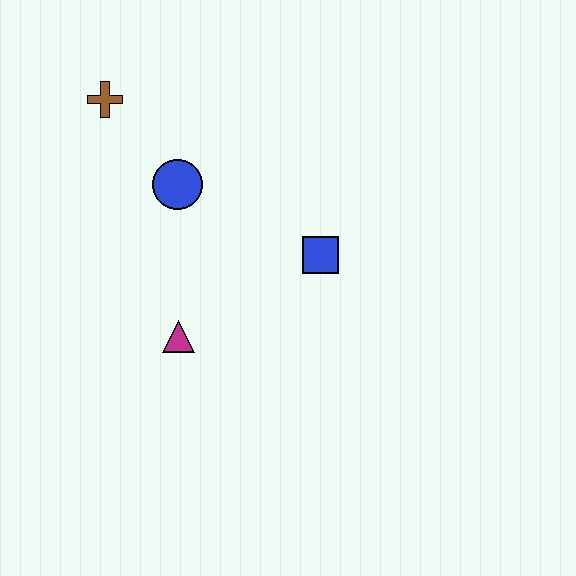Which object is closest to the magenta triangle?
The blue circle is closest to the magenta triangle.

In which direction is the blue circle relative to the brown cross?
The blue circle is below the brown cross.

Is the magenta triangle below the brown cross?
Yes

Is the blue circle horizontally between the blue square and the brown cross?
Yes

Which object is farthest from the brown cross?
The blue square is farthest from the brown cross.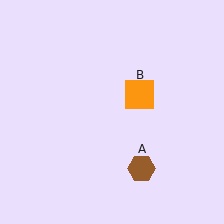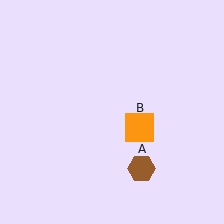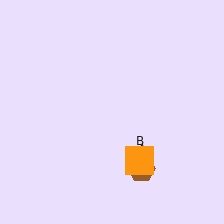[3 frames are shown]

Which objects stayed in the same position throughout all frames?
Brown hexagon (object A) remained stationary.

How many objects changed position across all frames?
1 object changed position: orange square (object B).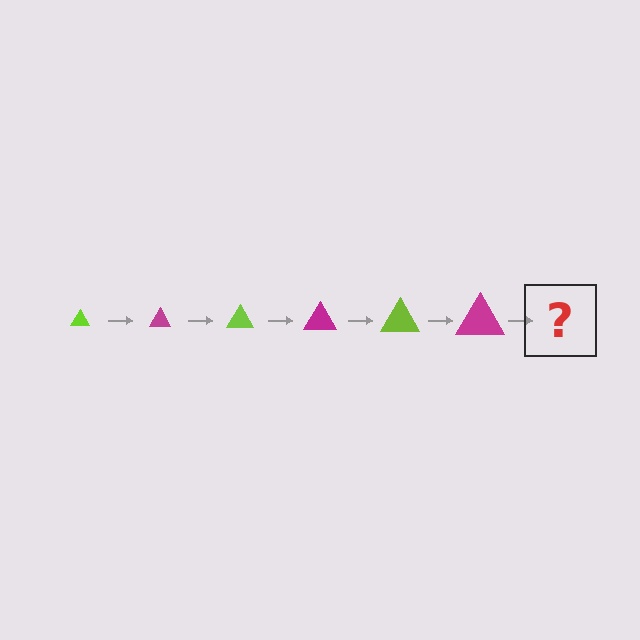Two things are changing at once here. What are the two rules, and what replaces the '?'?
The two rules are that the triangle grows larger each step and the color cycles through lime and magenta. The '?' should be a lime triangle, larger than the previous one.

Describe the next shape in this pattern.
It should be a lime triangle, larger than the previous one.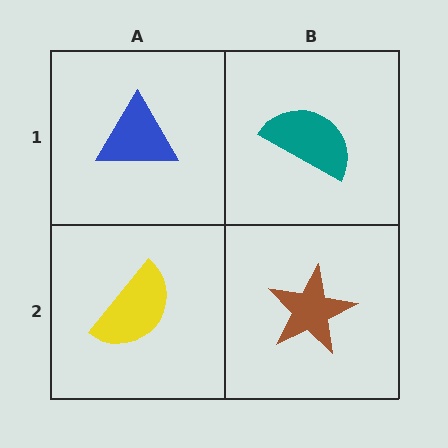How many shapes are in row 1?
2 shapes.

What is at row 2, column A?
A yellow semicircle.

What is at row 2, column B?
A brown star.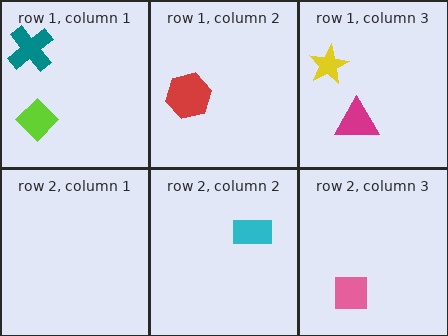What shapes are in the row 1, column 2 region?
The red hexagon.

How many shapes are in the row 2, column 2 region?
1.